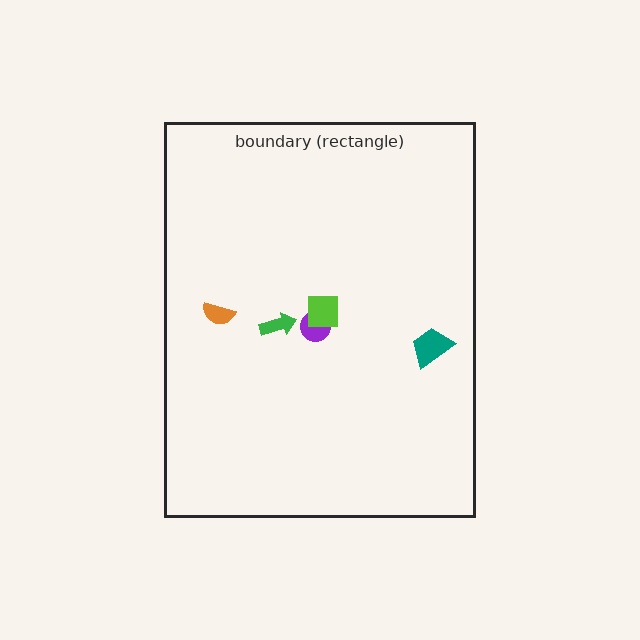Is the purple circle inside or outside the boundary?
Inside.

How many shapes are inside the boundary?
5 inside, 0 outside.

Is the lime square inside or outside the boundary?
Inside.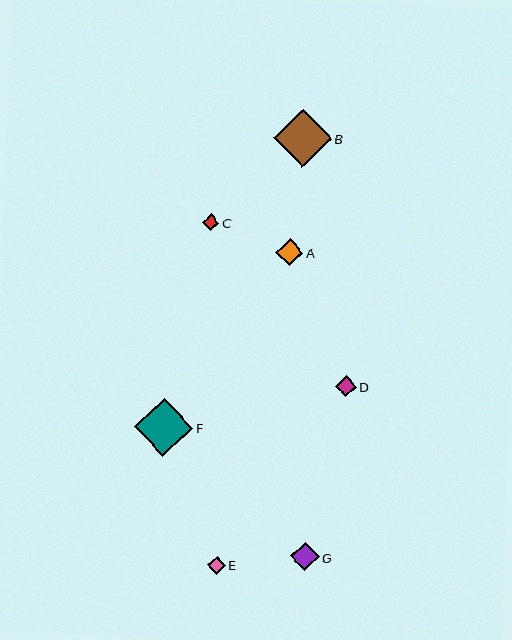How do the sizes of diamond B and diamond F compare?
Diamond B and diamond F are approximately the same size.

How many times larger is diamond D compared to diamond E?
Diamond D is approximately 1.2 times the size of diamond E.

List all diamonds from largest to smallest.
From largest to smallest: B, F, G, A, D, E, C.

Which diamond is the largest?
Diamond B is the largest with a size of approximately 58 pixels.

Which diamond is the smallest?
Diamond C is the smallest with a size of approximately 16 pixels.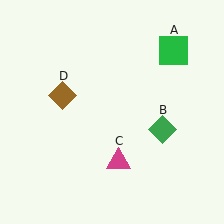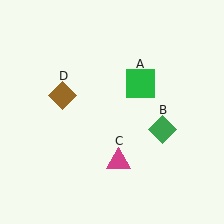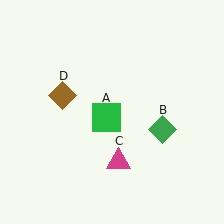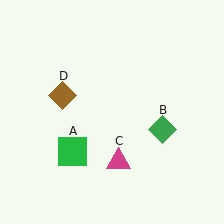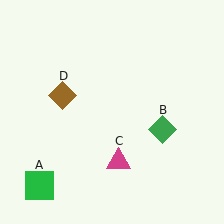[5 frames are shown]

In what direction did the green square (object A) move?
The green square (object A) moved down and to the left.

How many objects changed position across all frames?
1 object changed position: green square (object A).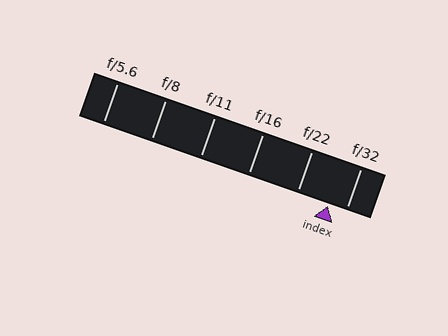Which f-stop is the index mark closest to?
The index mark is closest to f/32.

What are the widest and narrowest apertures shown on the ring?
The widest aperture shown is f/5.6 and the narrowest is f/32.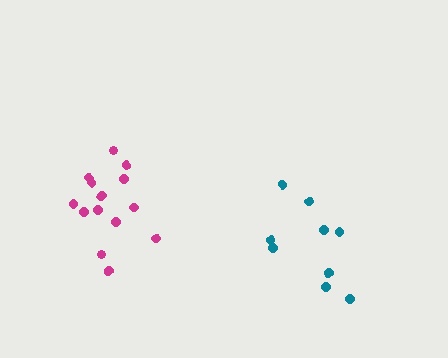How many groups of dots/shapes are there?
There are 2 groups.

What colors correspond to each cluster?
The clusters are colored: teal, magenta.